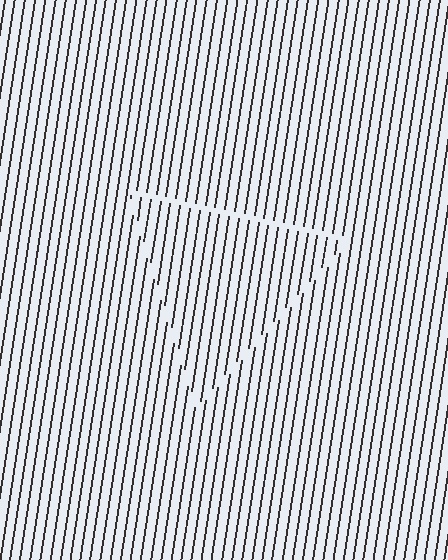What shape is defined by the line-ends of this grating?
An illusory triangle. The interior of the shape contains the same grating, shifted by half a period — the contour is defined by the phase discontinuity where line-ends from the inner and outer gratings abut.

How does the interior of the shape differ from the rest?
The interior of the shape contains the same grating, shifted by half a period — the contour is defined by the phase discontinuity where line-ends from the inner and outer gratings abut.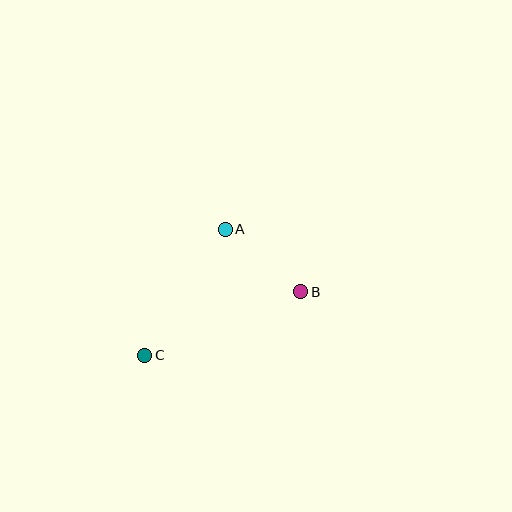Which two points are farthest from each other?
Points B and C are farthest from each other.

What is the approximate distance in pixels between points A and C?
The distance between A and C is approximately 150 pixels.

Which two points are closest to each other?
Points A and B are closest to each other.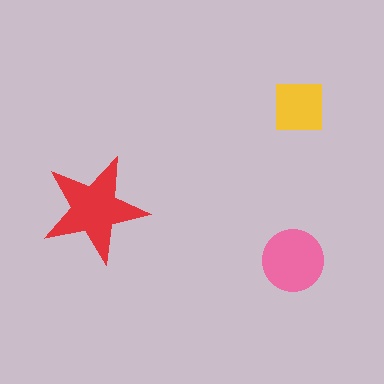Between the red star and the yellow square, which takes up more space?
The red star.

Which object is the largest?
The red star.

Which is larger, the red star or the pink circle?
The red star.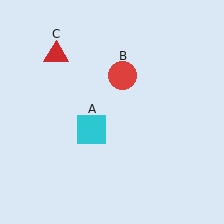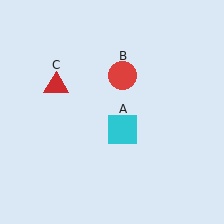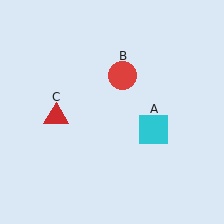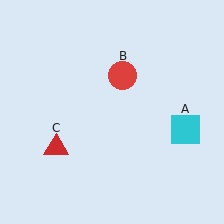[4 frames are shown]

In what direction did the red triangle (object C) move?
The red triangle (object C) moved down.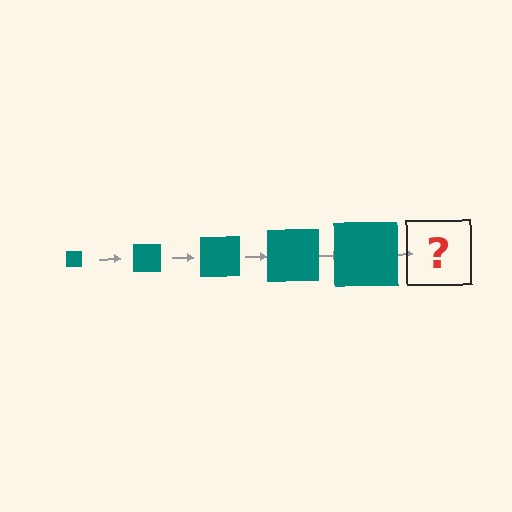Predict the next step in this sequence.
The next step is a teal square, larger than the previous one.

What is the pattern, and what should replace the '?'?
The pattern is that the square gets progressively larger each step. The '?' should be a teal square, larger than the previous one.